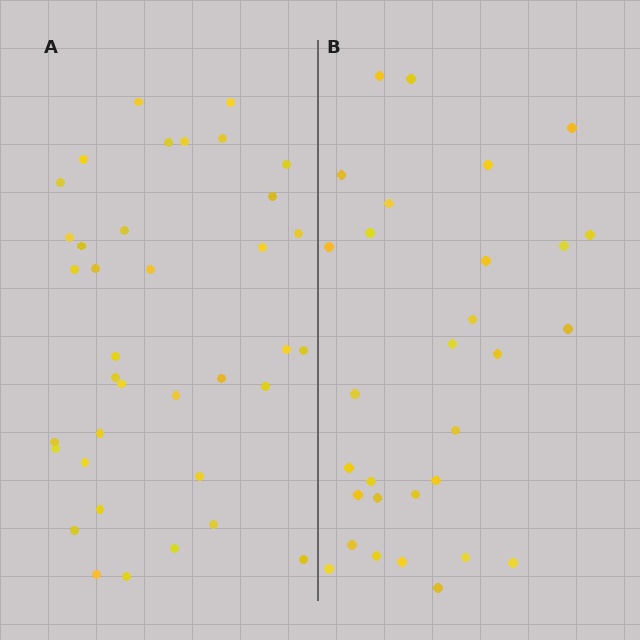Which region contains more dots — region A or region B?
Region A (the left region) has more dots.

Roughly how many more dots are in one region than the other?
Region A has roughly 8 or so more dots than region B.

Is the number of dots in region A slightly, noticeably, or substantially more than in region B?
Region A has only slightly more — the two regions are fairly close. The ratio is roughly 1.2 to 1.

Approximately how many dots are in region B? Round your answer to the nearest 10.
About 30 dots.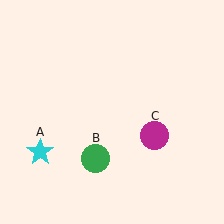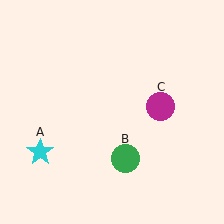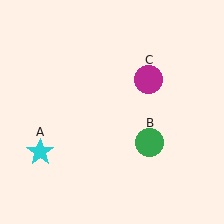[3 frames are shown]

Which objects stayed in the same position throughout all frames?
Cyan star (object A) remained stationary.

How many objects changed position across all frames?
2 objects changed position: green circle (object B), magenta circle (object C).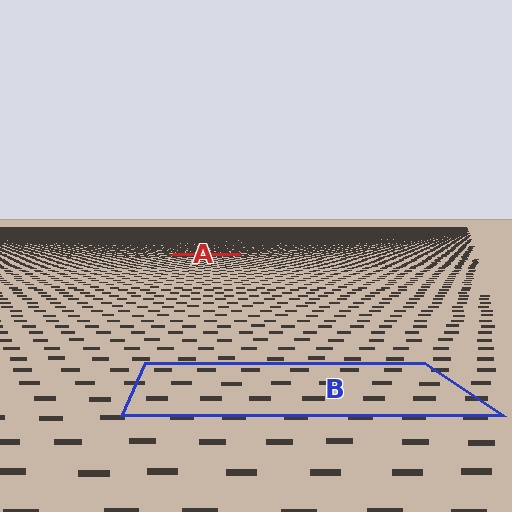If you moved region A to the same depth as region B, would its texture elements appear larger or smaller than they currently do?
They would appear larger. At a closer depth, the same texture elements are projected at a bigger on-screen size.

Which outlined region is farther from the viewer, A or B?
Region A is farther from the viewer — the texture elements inside it appear smaller and more densely packed.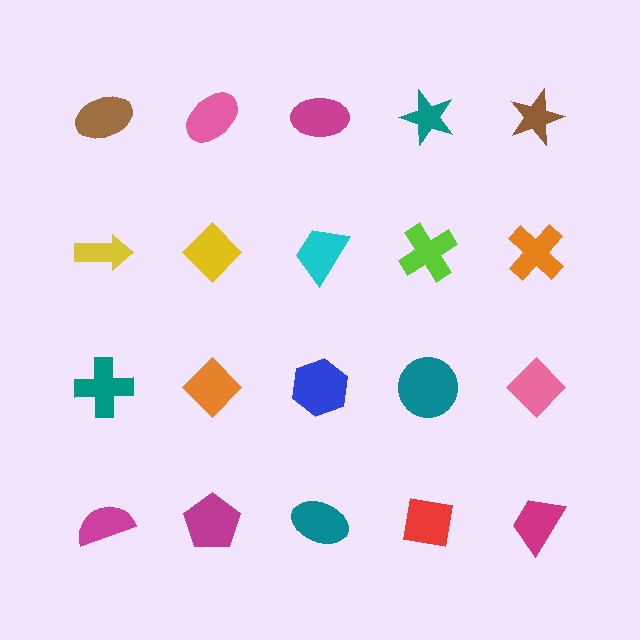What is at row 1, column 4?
A teal star.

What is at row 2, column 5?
An orange cross.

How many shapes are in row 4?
5 shapes.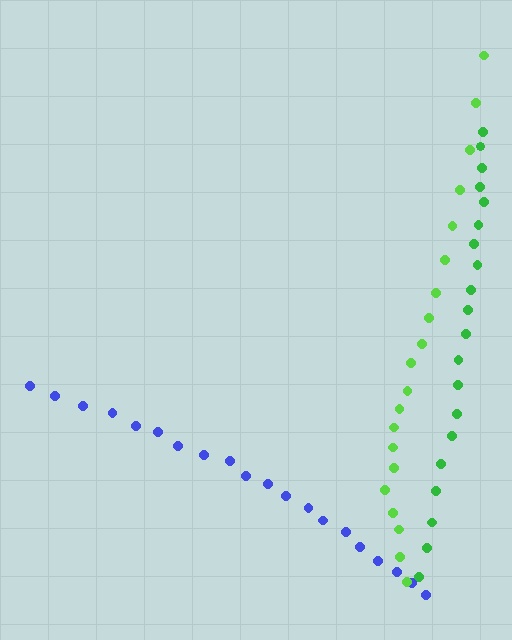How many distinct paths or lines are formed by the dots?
There are 3 distinct paths.